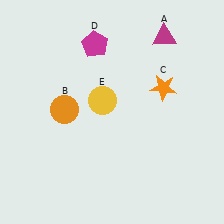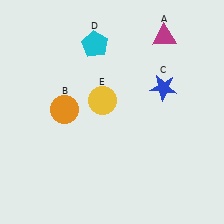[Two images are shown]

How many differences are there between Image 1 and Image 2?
There are 2 differences between the two images.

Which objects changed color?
C changed from orange to blue. D changed from magenta to cyan.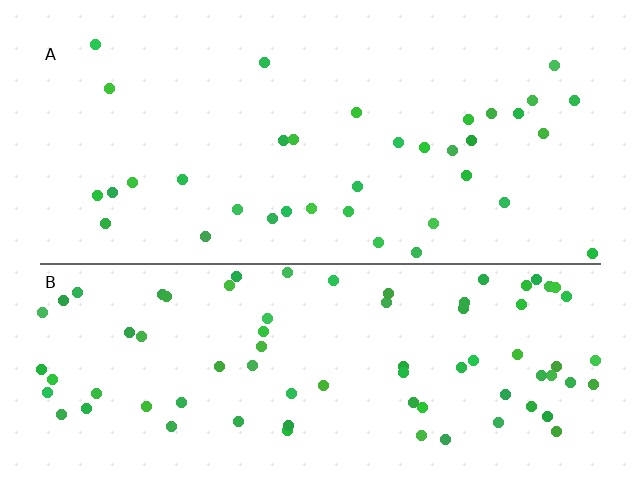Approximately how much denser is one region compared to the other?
Approximately 2.2× — region B over region A.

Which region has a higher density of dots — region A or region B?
B (the bottom).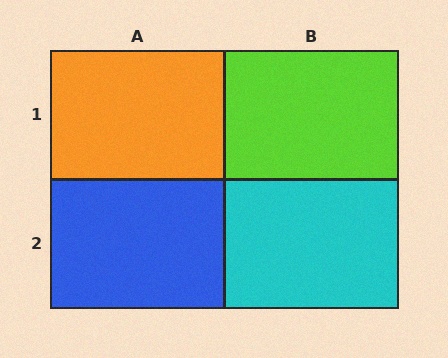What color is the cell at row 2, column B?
Cyan.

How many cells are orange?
1 cell is orange.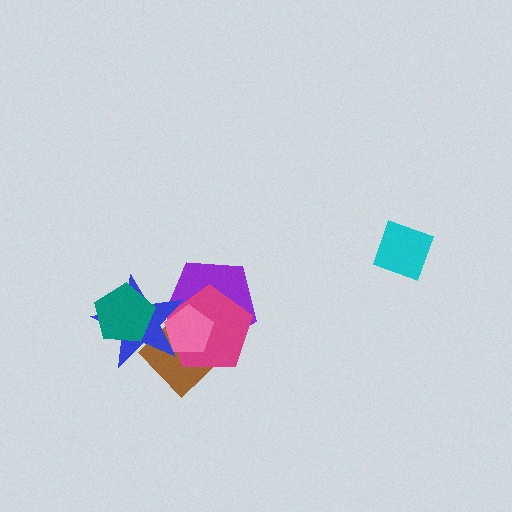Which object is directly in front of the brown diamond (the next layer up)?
The purple pentagon is directly in front of the brown diamond.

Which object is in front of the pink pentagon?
The blue star is in front of the pink pentagon.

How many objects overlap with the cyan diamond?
0 objects overlap with the cyan diamond.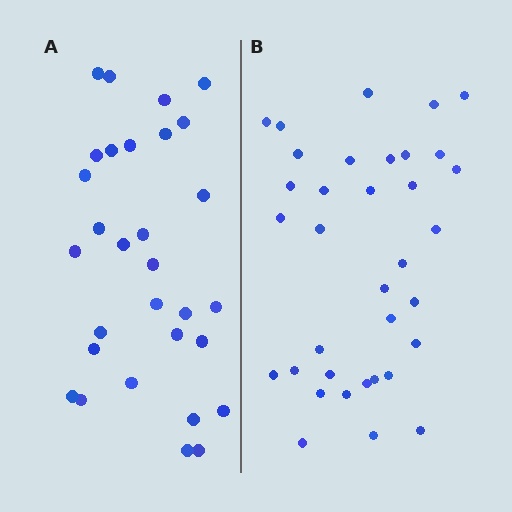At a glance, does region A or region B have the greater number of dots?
Region B (the right region) has more dots.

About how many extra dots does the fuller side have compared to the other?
Region B has about 5 more dots than region A.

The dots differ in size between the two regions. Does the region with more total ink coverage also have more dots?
No. Region A has more total ink coverage because its dots are larger, but region B actually contains more individual dots. Total area can be misleading — the number of items is what matters here.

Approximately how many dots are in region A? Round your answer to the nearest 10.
About 30 dots.